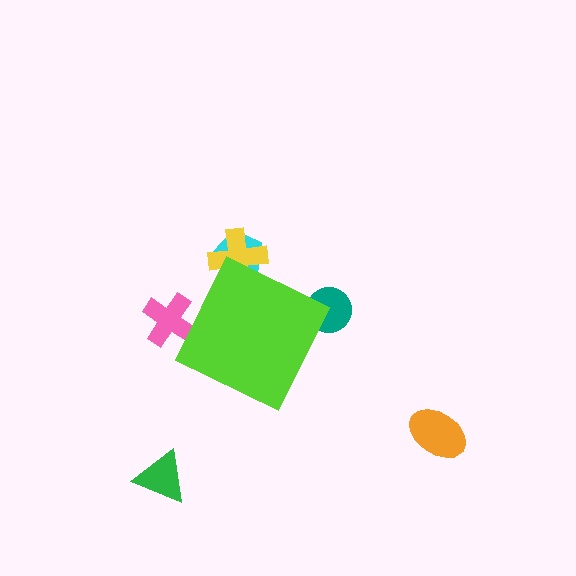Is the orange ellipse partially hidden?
No, the orange ellipse is fully visible.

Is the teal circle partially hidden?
Yes, the teal circle is partially hidden behind the lime diamond.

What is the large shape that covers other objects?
A lime diamond.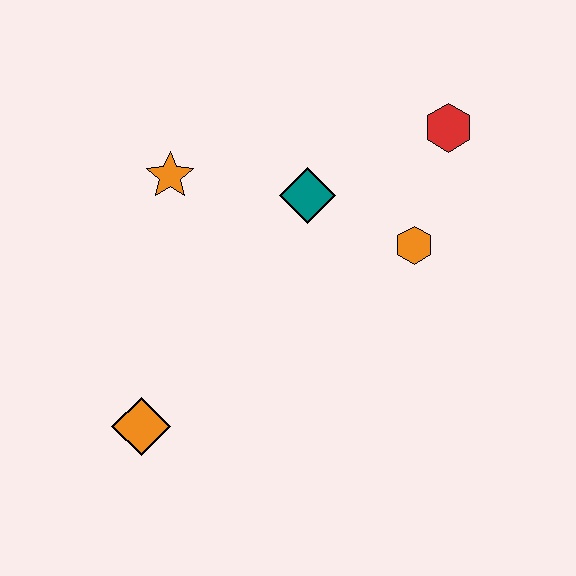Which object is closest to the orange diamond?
The orange star is closest to the orange diamond.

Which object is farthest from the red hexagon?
The orange diamond is farthest from the red hexagon.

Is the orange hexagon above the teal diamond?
No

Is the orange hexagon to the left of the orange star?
No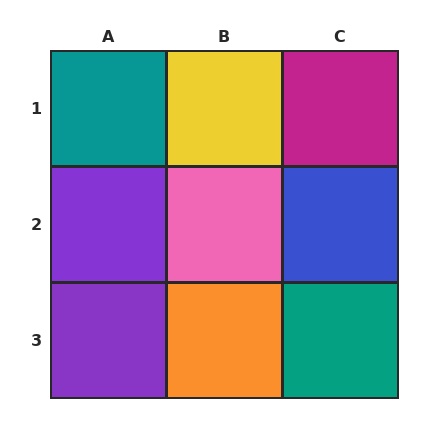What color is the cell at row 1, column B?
Yellow.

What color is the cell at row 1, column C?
Magenta.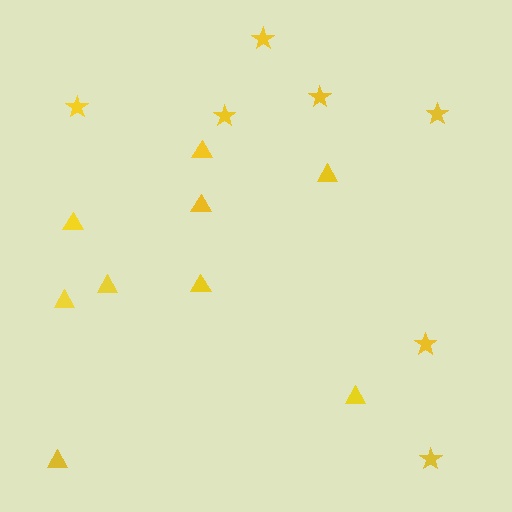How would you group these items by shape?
There are 2 groups: one group of triangles (9) and one group of stars (7).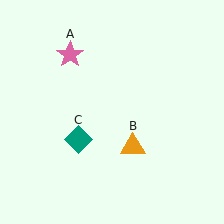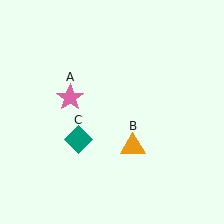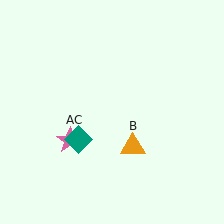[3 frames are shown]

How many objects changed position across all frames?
1 object changed position: pink star (object A).